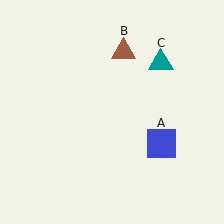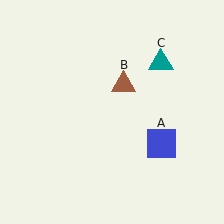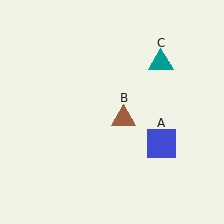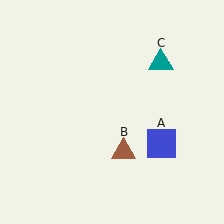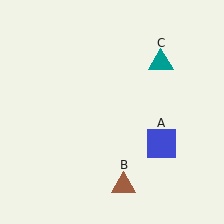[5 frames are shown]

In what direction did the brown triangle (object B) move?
The brown triangle (object B) moved down.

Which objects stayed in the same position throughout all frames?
Blue square (object A) and teal triangle (object C) remained stationary.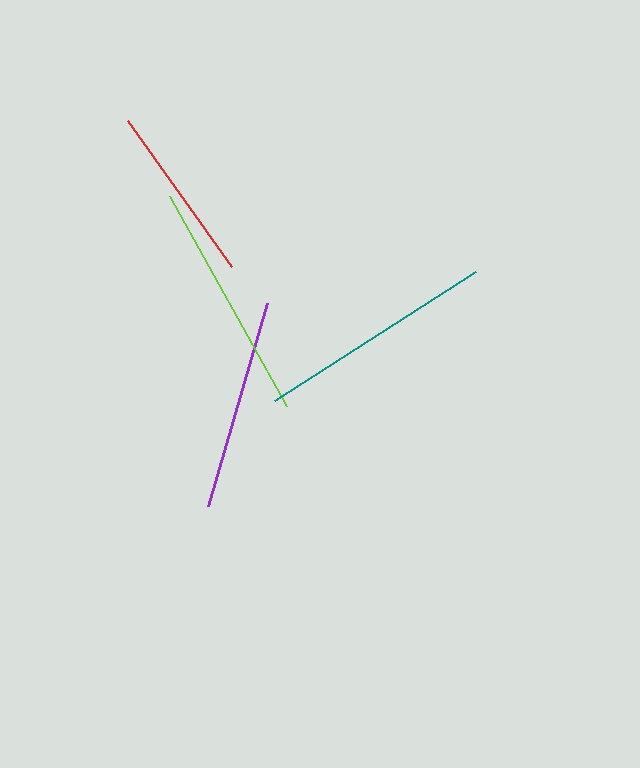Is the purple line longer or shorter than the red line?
The purple line is longer than the red line.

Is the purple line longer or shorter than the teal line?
The teal line is longer than the purple line.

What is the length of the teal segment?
The teal segment is approximately 239 pixels long.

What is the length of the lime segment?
The lime segment is approximately 241 pixels long.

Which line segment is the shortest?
The red line is the shortest at approximately 179 pixels.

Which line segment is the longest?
The lime line is the longest at approximately 241 pixels.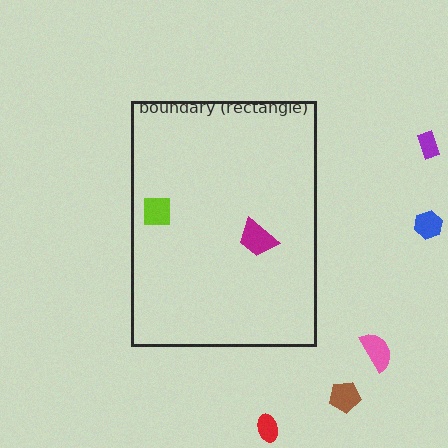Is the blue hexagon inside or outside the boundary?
Outside.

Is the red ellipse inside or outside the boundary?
Outside.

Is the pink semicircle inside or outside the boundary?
Outside.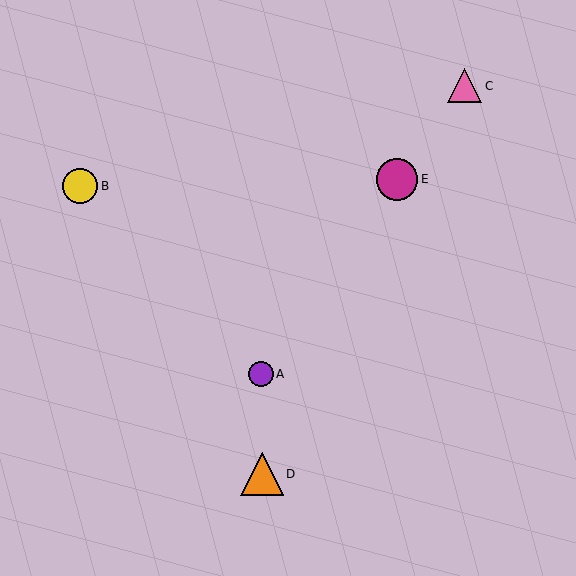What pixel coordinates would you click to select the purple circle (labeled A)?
Click at (261, 374) to select the purple circle A.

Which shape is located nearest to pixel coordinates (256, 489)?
The orange triangle (labeled D) at (262, 474) is nearest to that location.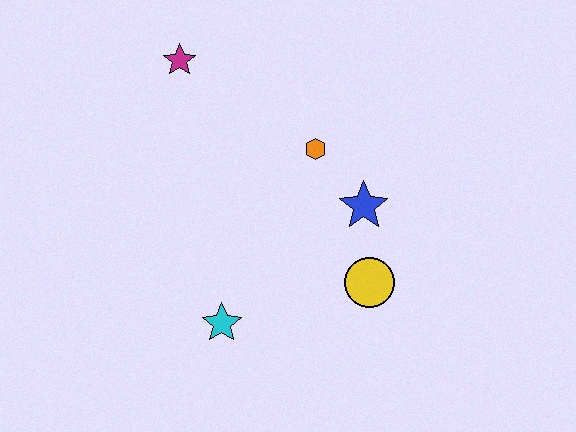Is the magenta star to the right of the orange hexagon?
No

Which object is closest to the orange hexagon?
The blue star is closest to the orange hexagon.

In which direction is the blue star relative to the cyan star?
The blue star is to the right of the cyan star.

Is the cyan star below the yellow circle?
Yes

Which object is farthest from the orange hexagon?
The cyan star is farthest from the orange hexagon.